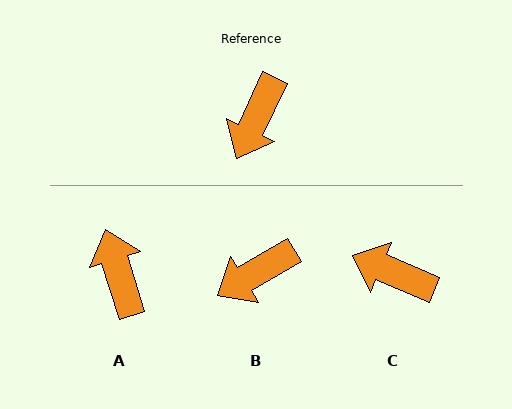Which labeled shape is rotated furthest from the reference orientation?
A, about 138 degrees away.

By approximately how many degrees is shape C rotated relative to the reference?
Approximately 88 degrees clockwise.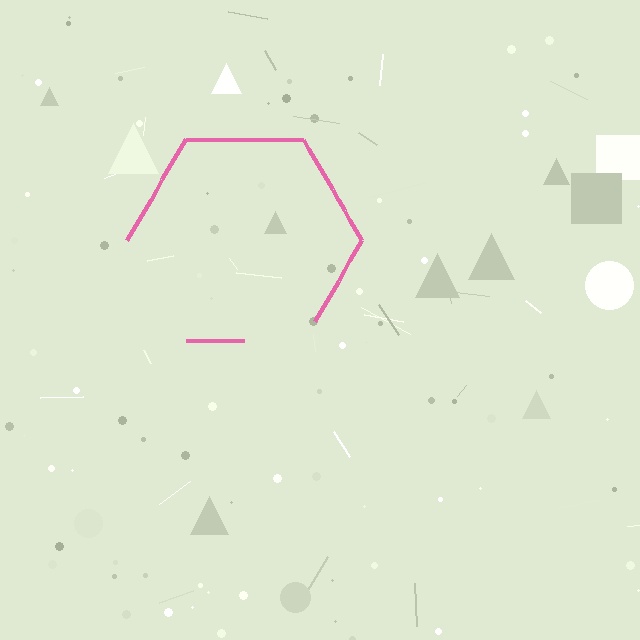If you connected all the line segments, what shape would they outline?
They would outline a hexagon.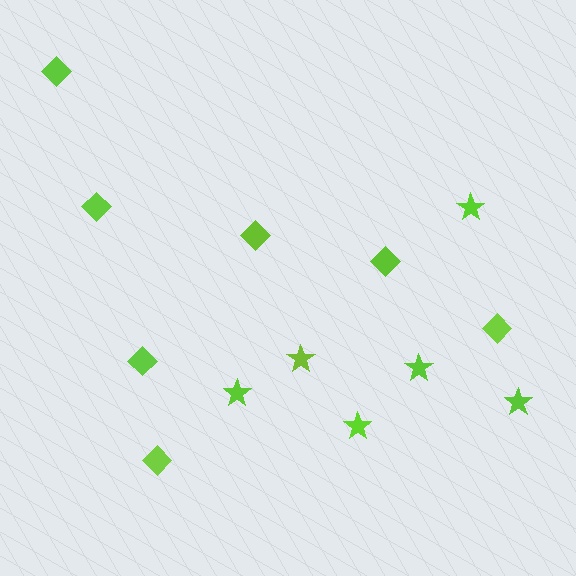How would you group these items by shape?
There are 2 groups: one group of diamonds (7) and one group of stars (6).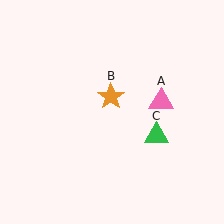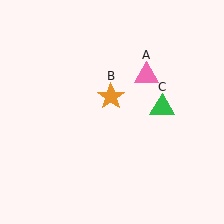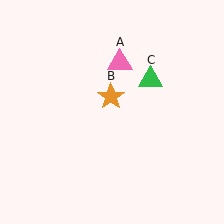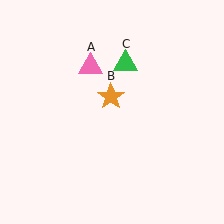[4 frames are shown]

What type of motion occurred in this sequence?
The pink triangle (object A), green triangle (object C) rotated counterclockwise around the center of the scene.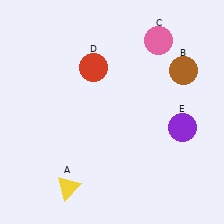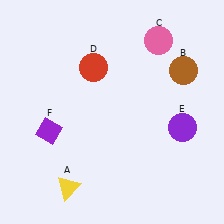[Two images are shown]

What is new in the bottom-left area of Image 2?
A purple diamond (F) was added in the bottom-left area of Image 2.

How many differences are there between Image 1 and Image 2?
There is 1 difference between the two images.